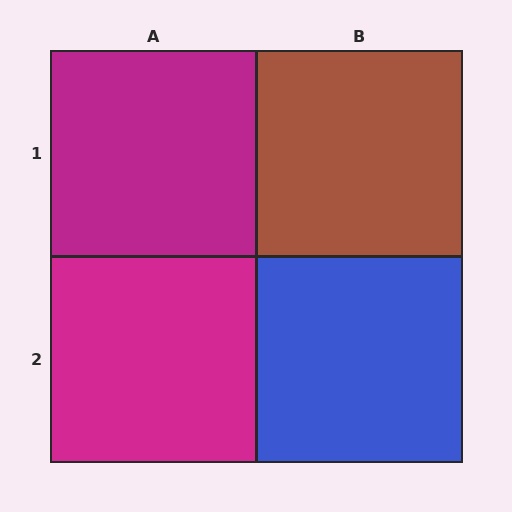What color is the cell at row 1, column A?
Magenta.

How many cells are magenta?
2 cells are magenta.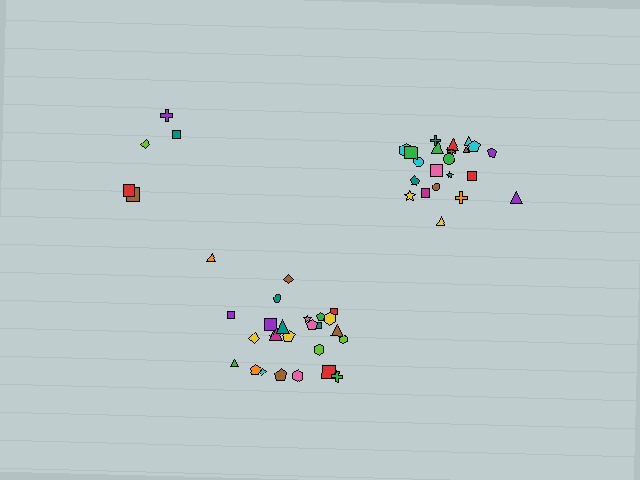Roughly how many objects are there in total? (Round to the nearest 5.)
Roughly 55 objects in total.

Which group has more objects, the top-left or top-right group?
The top-right group.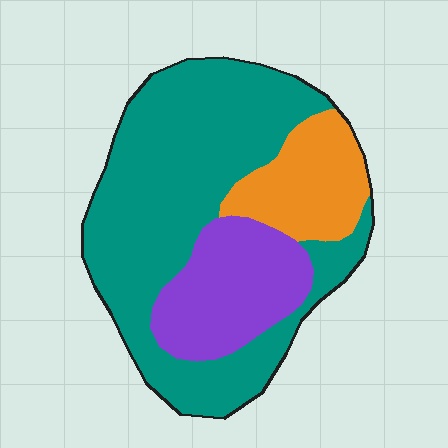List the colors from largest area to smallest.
From largest to smallest: teal, purple, orange.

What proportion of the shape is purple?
Purple covers roughly 20% of the shape.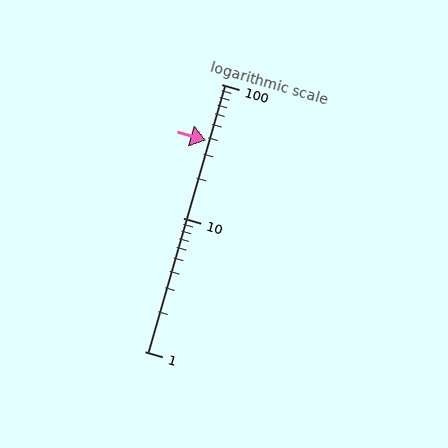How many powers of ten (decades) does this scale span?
The scale spans 2 decades, from 1 to 100.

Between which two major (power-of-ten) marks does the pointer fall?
The pointer is between 10 and 100.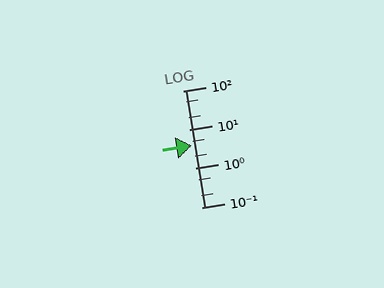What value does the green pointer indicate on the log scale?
The pointer indicates approximately 3.9.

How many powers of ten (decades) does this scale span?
The scale spans 3 decades, from 0.1 to 100.